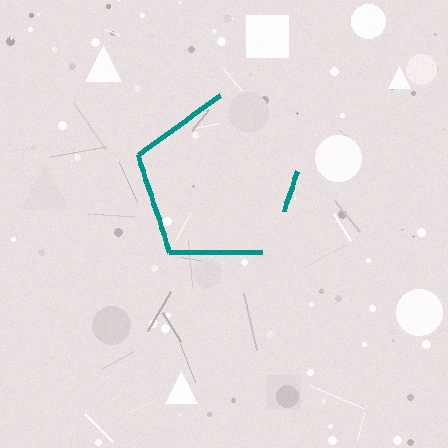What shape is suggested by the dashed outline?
The dashed outline suggests a pentagon.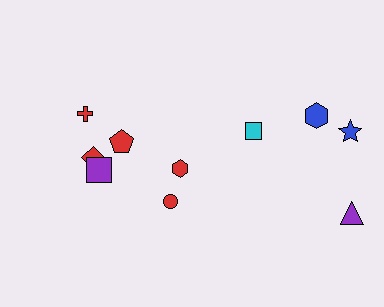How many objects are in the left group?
There are 6 objects.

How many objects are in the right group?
There are 4 objects.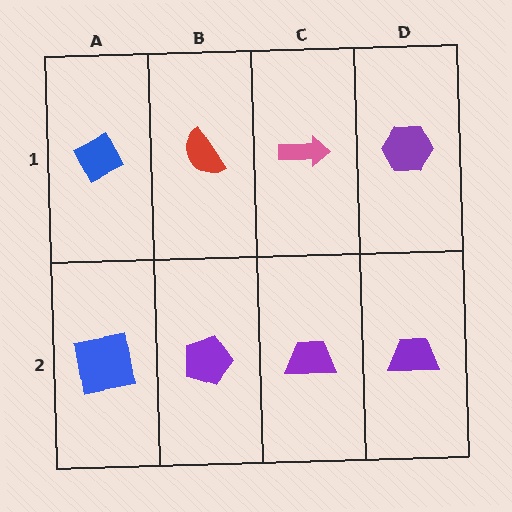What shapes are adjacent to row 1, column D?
A purple trapezoid (row 2, column D), a pink arrow (row 1, column C).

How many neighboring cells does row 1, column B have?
3.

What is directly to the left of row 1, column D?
A pink arrow.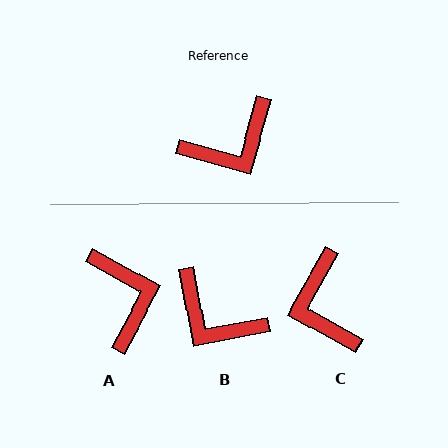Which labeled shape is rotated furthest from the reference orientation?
C, about 103 degrees away.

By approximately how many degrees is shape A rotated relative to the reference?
Approximately 77 degrees counter-clockwise.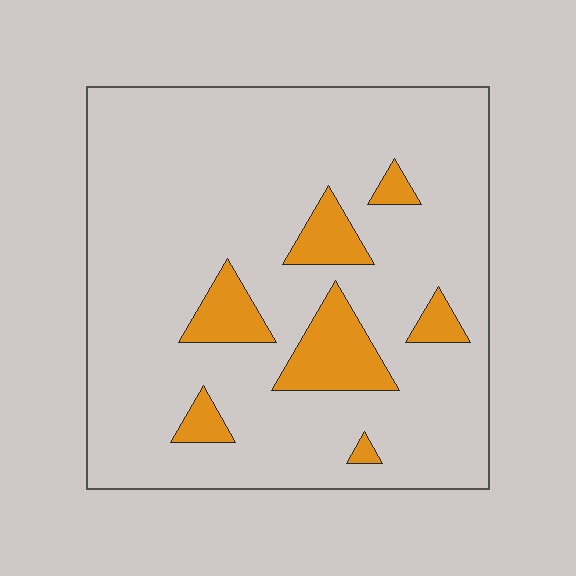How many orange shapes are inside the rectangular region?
7.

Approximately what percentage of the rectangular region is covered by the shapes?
Approximately 15%.